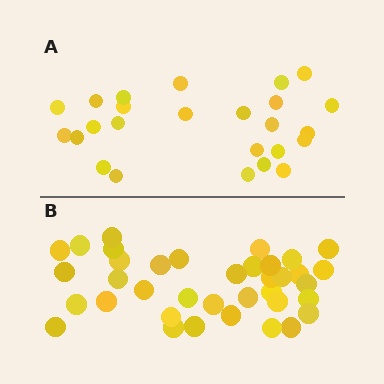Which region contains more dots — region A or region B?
Region B (the bottom region) has more dots.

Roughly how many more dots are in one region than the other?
Region B has roughly 12 or so more dots than region A.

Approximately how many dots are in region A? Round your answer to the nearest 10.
About 20 dots. (The exact count is 25, which rounds to 20.)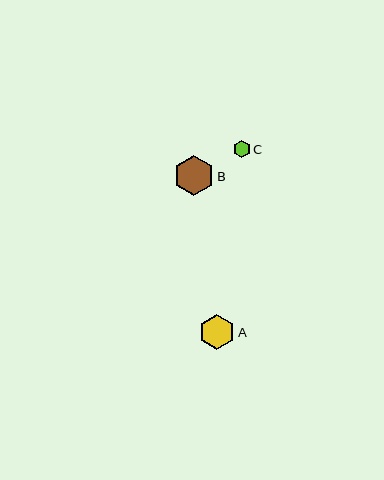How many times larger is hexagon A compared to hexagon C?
Hexagon A is approximately 2.1 times the size of hexagon C.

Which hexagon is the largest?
Hexagon B is the largest with a size of approximately 40 pixels.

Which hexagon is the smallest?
Hexagon C is the smallest with a size of approximately 17 pixels.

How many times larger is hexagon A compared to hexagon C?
Hexagon A is approximately 2.1 times the size of hexagon C.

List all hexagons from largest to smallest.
From largest to smallest: B, A, C.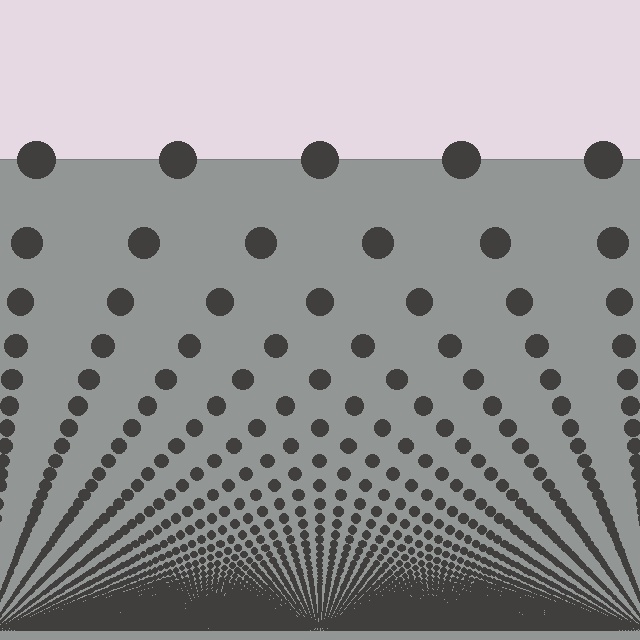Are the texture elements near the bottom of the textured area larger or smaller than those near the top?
Smaller. The gradient is inverted — elements near the bottom are smaller and denser.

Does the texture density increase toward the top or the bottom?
Density increases toward the bottom.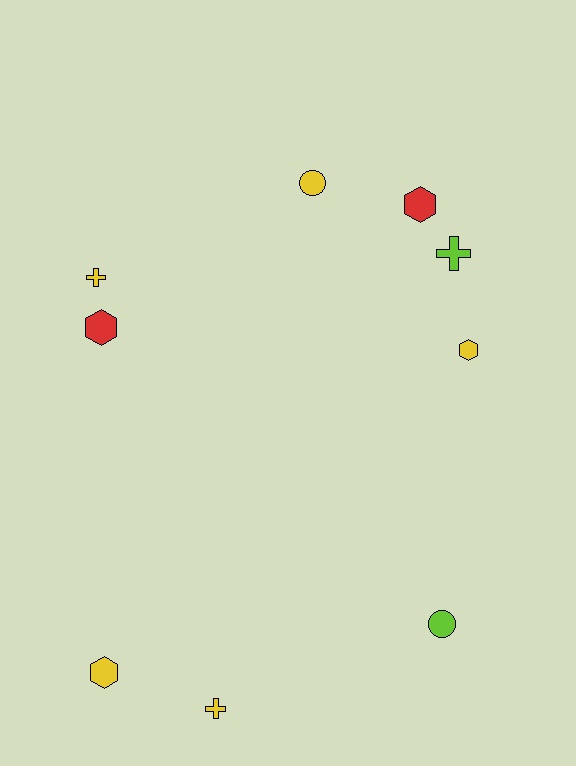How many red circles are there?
There are no red circles.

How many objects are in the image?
There are 9 objects.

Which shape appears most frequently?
Hexagon, with 4 objects.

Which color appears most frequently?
Yellow, with 5 objects.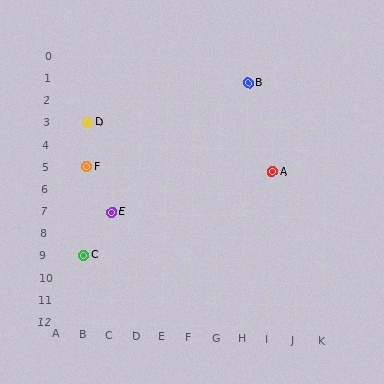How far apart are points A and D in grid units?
Points A and D are 7 columns and 2 rows apart (about 7.3 grid units diagonally).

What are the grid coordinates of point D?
Point D is at grid coordinates (B, 3).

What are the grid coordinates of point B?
Point B is at grid coordinates (H, 1).